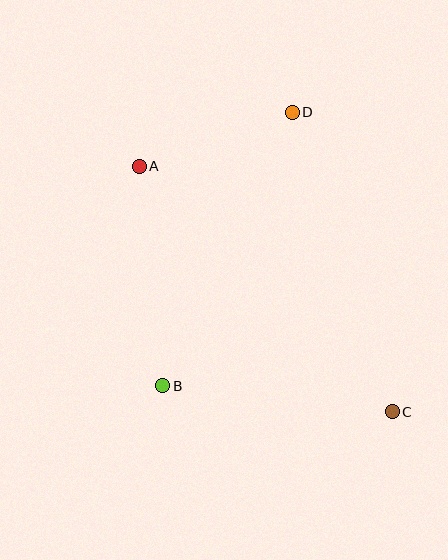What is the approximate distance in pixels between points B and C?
The distance between B and C is approximately 231 pixels.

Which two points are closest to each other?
Points A and D are closest to each other.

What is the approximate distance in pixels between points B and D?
The distance between B and D is approximately 302 pixels.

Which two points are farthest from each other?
Points A and C are farthest from each other.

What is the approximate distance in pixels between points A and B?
The distance between A and B is approximately 221 pixels.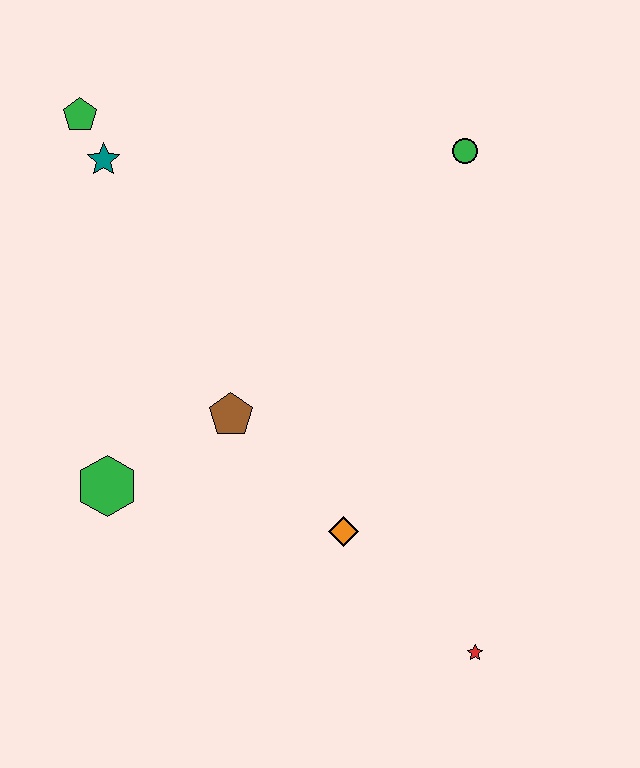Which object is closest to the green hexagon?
The brown pentagon is closest to the green hexagon.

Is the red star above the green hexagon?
No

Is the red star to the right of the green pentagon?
Yes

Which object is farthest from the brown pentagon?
The green circle is farthest from the brown pentagon.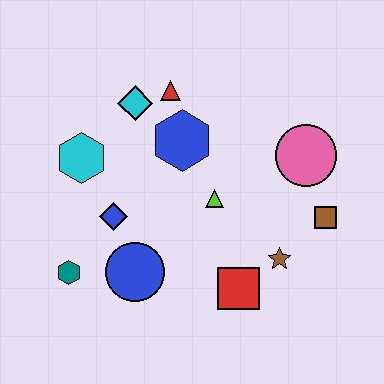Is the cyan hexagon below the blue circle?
No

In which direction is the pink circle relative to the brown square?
The pink circle is above the brown square.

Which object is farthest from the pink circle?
The teal hexagon is farthest from the pink circle.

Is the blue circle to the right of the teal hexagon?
Yes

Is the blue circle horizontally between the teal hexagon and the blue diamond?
No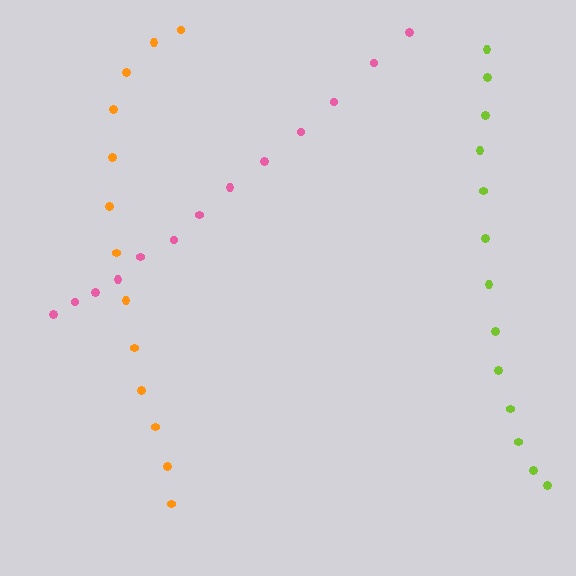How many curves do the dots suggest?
There are 3 distinct paths.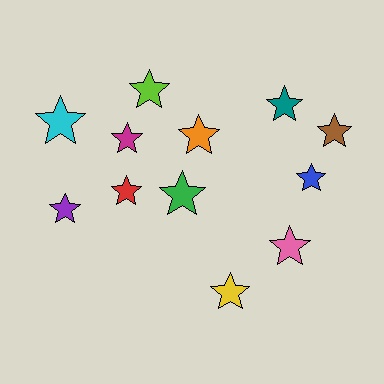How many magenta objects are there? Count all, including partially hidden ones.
There is 1 magenta object.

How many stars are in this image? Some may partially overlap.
There are 12 stars.